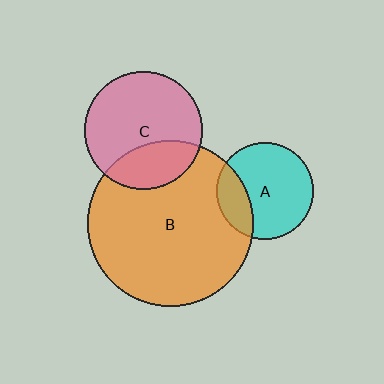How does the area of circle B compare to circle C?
Approximately 2.0 times.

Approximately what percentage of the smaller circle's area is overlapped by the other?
Approximately 30%.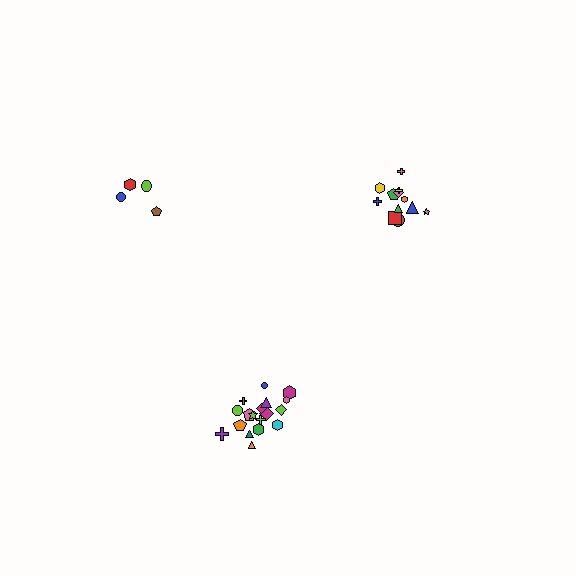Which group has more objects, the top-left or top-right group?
The top-right group.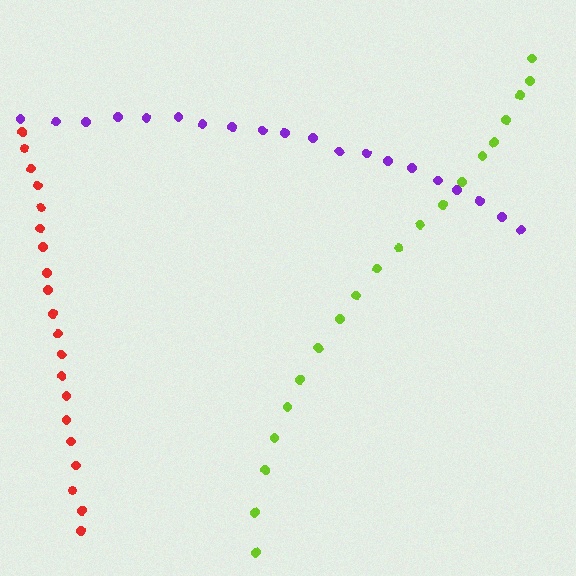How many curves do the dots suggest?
There are 3 distinct paths.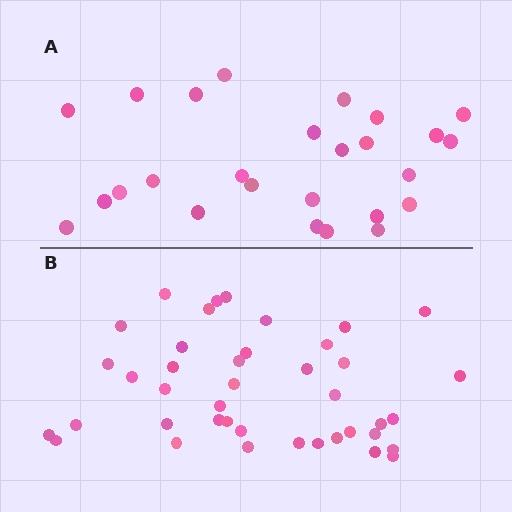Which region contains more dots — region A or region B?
Region B (the bottom region) has more dots.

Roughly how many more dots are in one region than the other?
Region B has approximately 15 more dots than region A.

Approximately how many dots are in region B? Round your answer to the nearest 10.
About 40 dots. (The exact count is 41, which rounds to 40.)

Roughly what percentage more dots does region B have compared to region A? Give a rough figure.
About 60% more.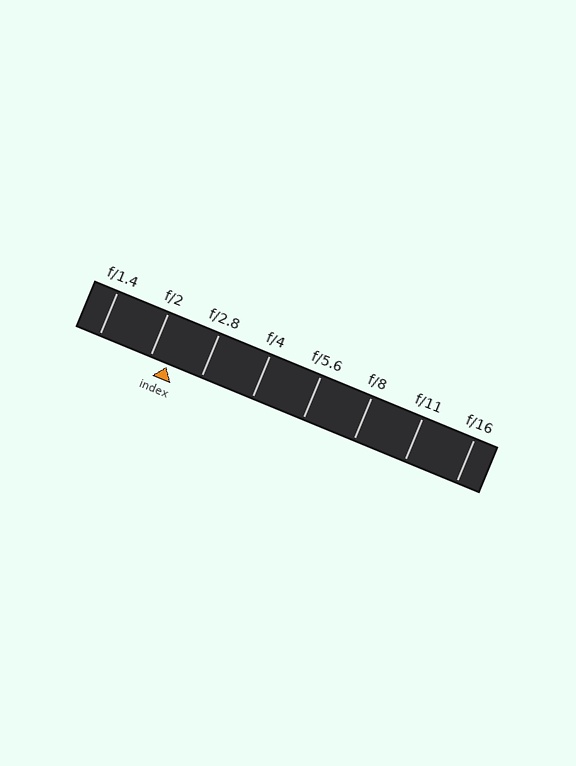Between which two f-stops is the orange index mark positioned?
The index mark is between f/2 and f/2.8.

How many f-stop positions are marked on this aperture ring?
There are 8 f-stop positions marked.